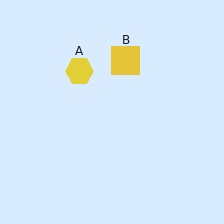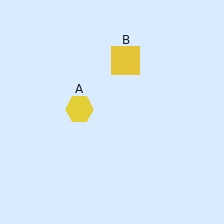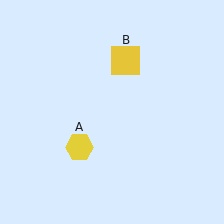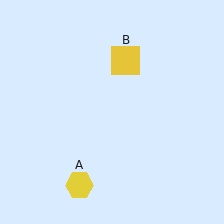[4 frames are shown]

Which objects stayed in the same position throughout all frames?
Yellow square (object B) remained stationary.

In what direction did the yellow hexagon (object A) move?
The yellow hexagon (object A) moved down.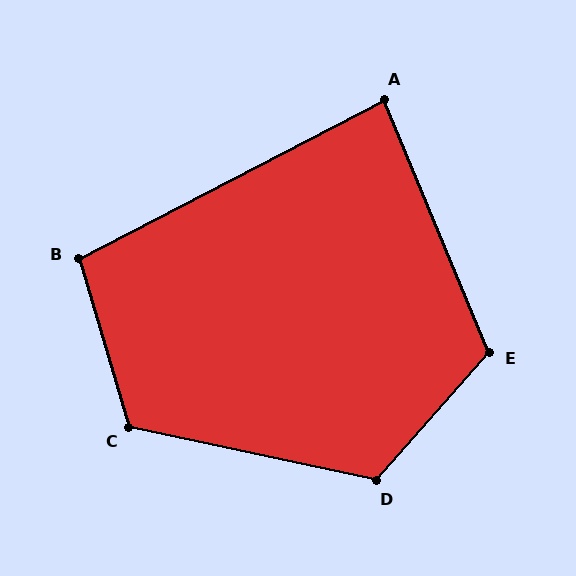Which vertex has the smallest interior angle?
A, at approximately 85 degrees.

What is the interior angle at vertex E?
Approximately 116 degrees (obtuse).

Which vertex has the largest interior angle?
D, at approximately 119 degrees.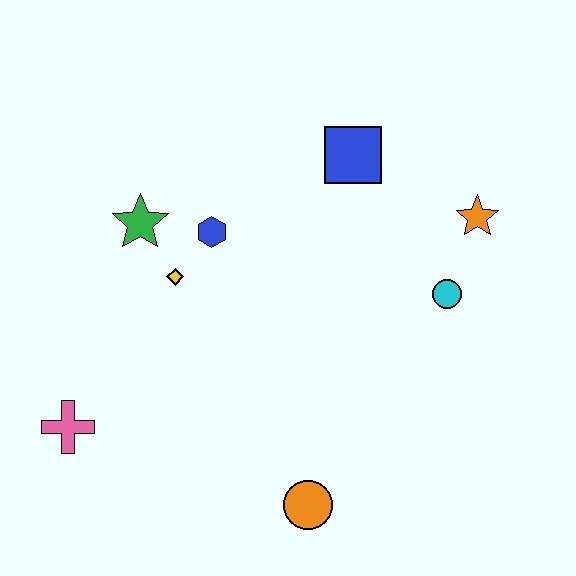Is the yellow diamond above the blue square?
No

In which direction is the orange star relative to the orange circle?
The orange star is above the orange circle.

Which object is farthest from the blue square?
The pink cross is farthest from the blue square.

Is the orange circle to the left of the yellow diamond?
No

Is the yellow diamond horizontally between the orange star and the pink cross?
Yes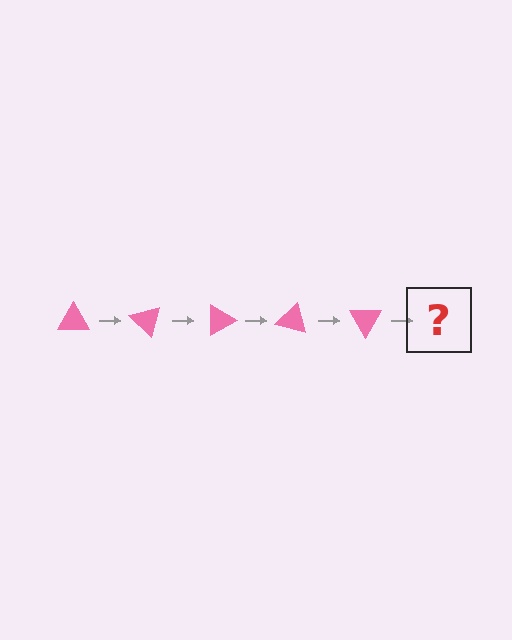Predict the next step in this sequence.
The next step is a pink triangle rotated 225 degrees.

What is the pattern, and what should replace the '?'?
The pattern is that the triangle rotates 45 degrees each step. The '?' should be a pink triangle rotated 225 degrees.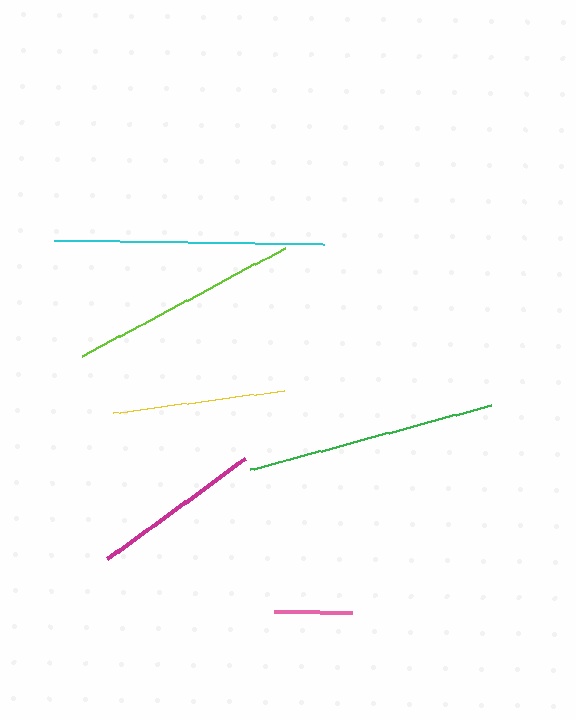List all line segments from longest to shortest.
From longest to shortest: cyan, green, lime, yellow, magenta, pink.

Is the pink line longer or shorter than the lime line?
The lime line is longer than the pink line.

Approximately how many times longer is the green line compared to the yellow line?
The green line is approximately 1.5 times the length of the yellow line.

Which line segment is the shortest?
The pink line is the shortest at approximately 78 pixels.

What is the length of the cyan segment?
The cyan segment is approximately 271 pixels long.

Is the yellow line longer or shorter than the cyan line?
The cyan line is longer than the yellow line.